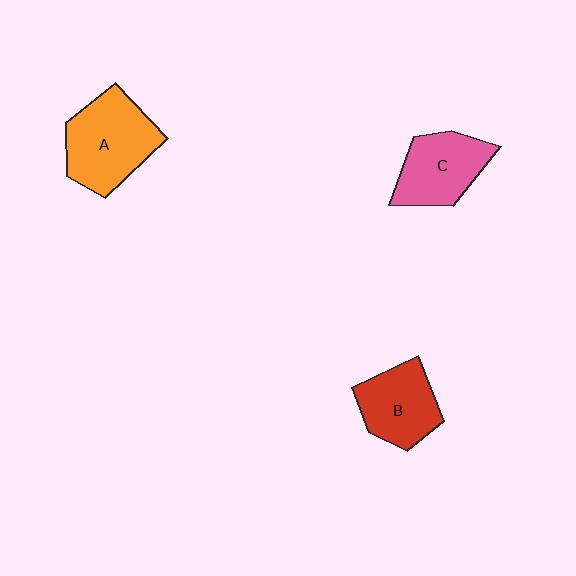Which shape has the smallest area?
Shape B (red).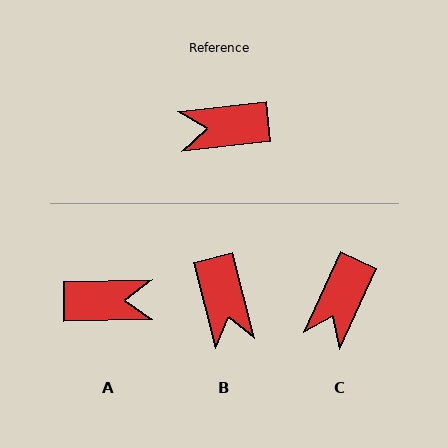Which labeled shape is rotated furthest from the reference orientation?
A, about 175 degrees away.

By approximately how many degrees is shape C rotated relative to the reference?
Approximately 59 degrees counter-clockwise.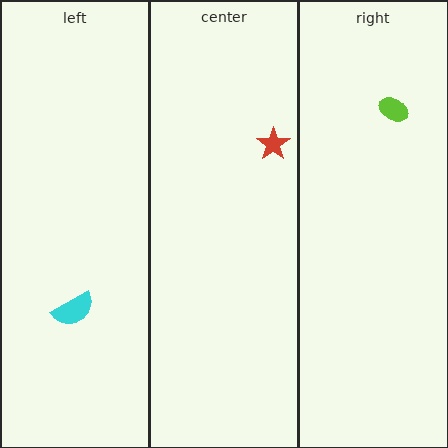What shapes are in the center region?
The red star.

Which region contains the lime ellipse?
The right region.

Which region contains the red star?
The center region.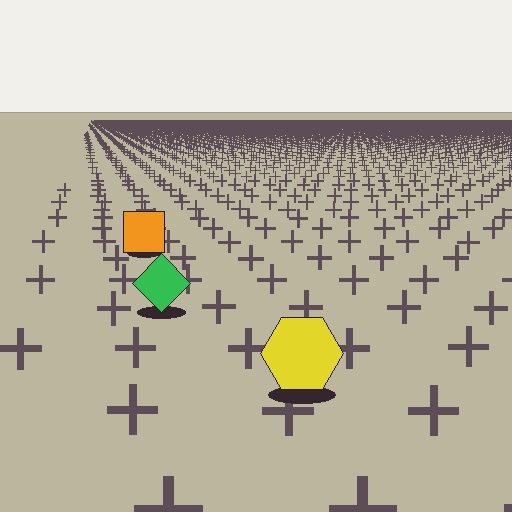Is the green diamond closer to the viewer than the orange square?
Yes. The green diamond is closer — you can tell from the texture gradient: the ground texture is coarser near it.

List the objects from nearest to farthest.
From nearest to farthest: the yellow hexagon, the green diamond, the orange square.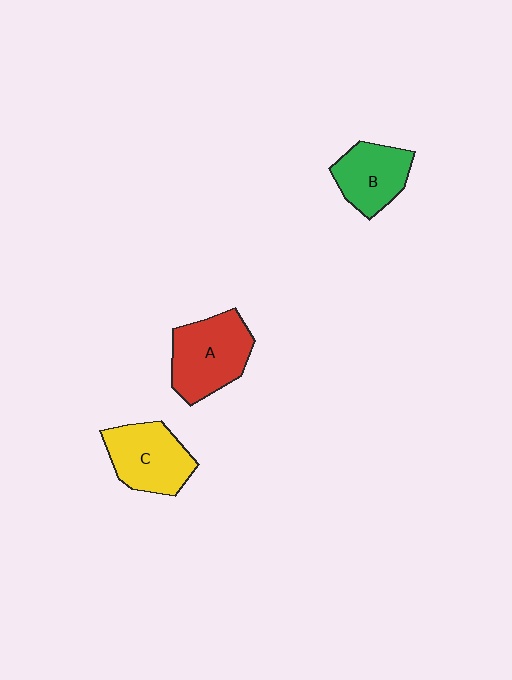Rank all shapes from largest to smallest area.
From largest to smallest: A (red), C (yellow), B (green).